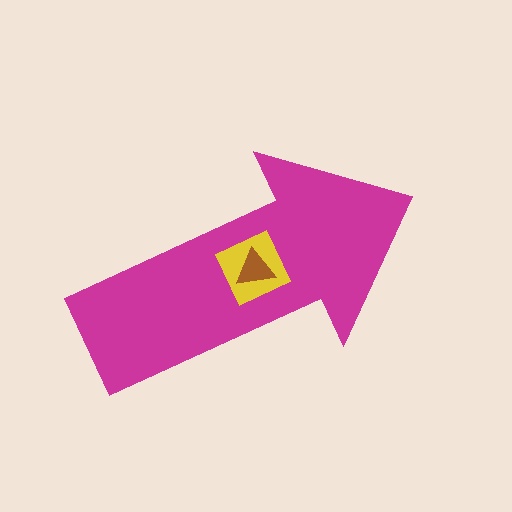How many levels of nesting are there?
3.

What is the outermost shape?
The magenta arrow.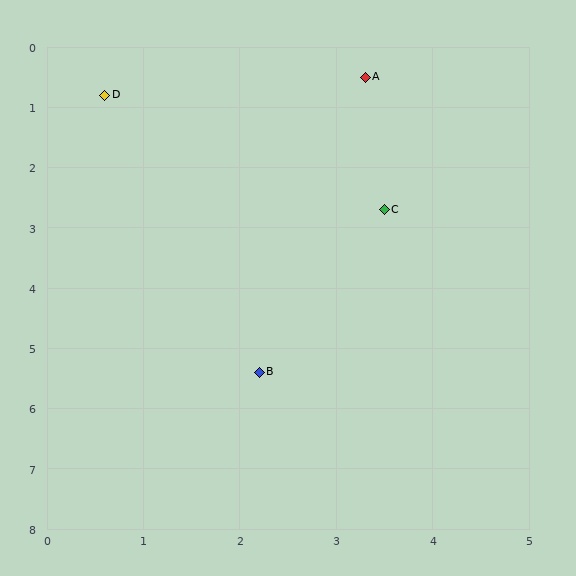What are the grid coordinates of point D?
Point D is at approximately (0.6, 0.8).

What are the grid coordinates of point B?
Point B is at approximately (2.2, 5.4).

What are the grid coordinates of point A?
Point A is at approximately (3.3, 0.5).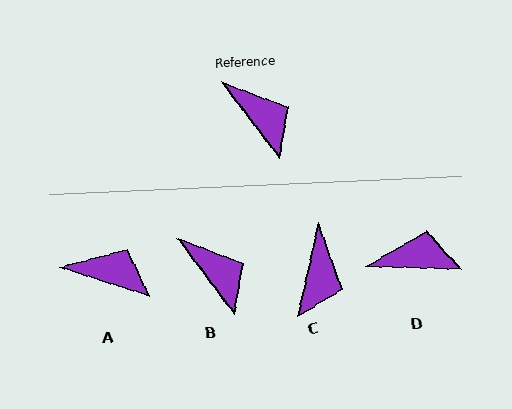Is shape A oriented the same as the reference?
No, it is off by about 35 degrees.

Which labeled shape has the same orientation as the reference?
B.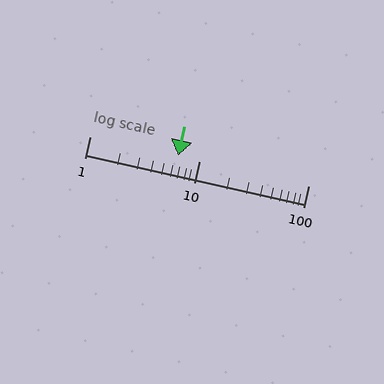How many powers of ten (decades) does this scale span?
The scale spans 2 decades, from 1 to 100.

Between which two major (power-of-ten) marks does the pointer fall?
The pointer is between 1 and 10.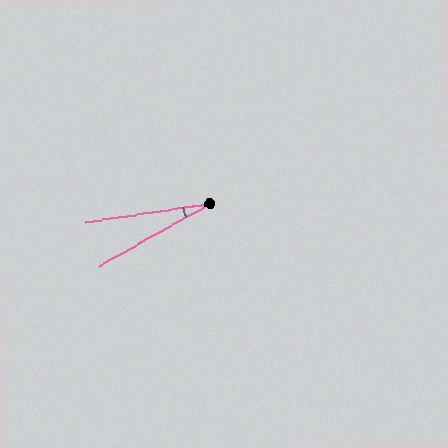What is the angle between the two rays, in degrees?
Approximately 21 degrees.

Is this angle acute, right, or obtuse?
It is acute.